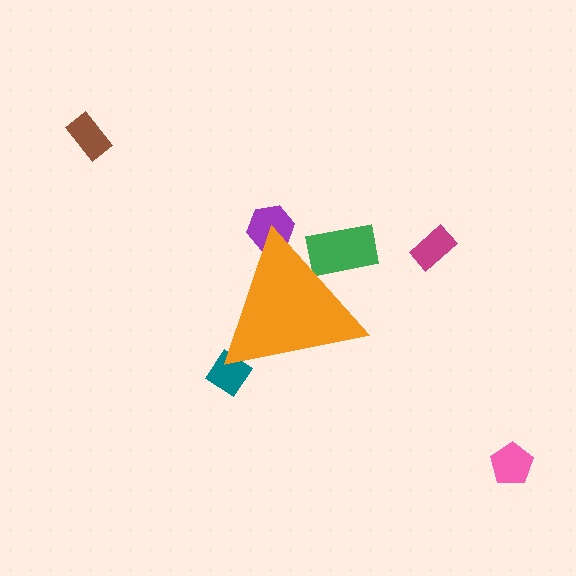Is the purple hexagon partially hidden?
Yes, the purple hexagon is partially hidden behind the orange triangle.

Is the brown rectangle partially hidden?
No, the brown rectangle is fully visible.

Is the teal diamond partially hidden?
Yes, the teal diamond is partially hidden behind the orange triangle.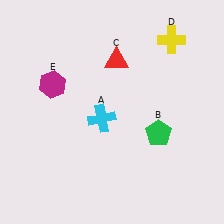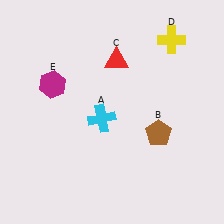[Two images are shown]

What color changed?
The pentagon (B) changed from green in Image 1 to brown in Image 2.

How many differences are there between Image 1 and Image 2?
There is 1 difference between the two images.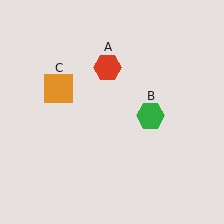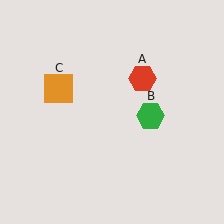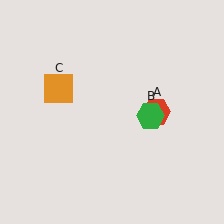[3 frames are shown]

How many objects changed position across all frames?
1 object changed position: red hexagon (object A).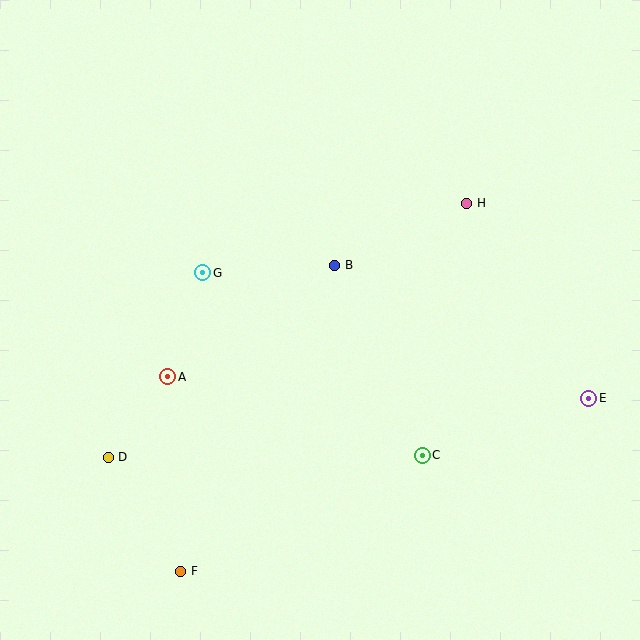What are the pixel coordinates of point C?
Point C is at (422, 455).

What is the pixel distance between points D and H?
The distance between D and H is 439 pixels.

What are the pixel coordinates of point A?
Point A is at (168, 377).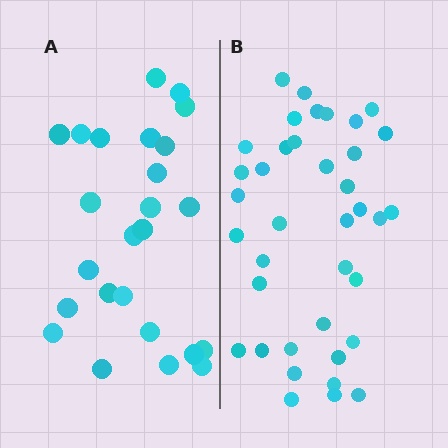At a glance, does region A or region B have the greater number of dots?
Region B (the right region) has more dots.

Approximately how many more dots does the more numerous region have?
Region B has approximately 15 more dots than region A.